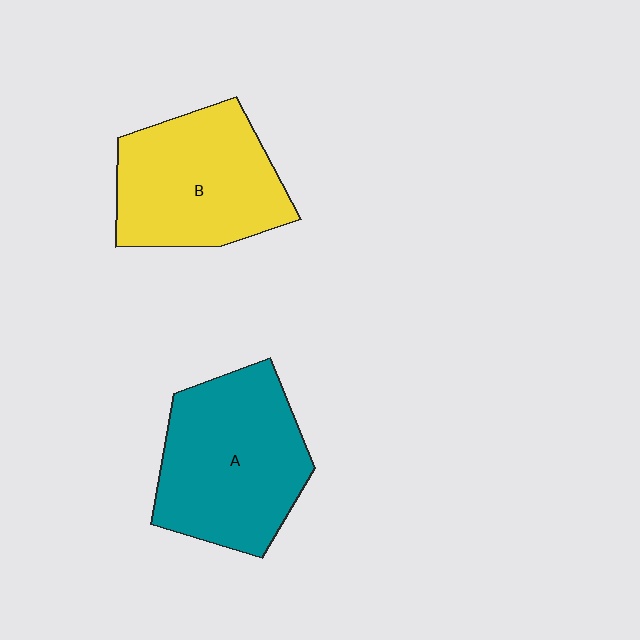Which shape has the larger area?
Shape A (teal).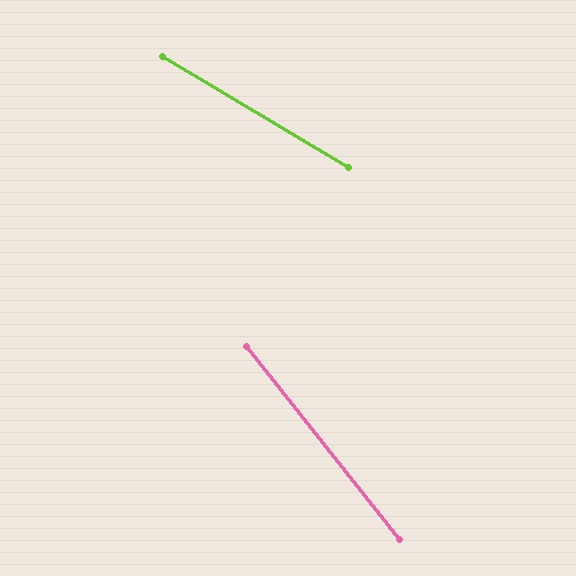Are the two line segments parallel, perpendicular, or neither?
Neither parallel nor perpendicular — they differ by about 21°.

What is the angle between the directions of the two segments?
Approximately 21 degrees.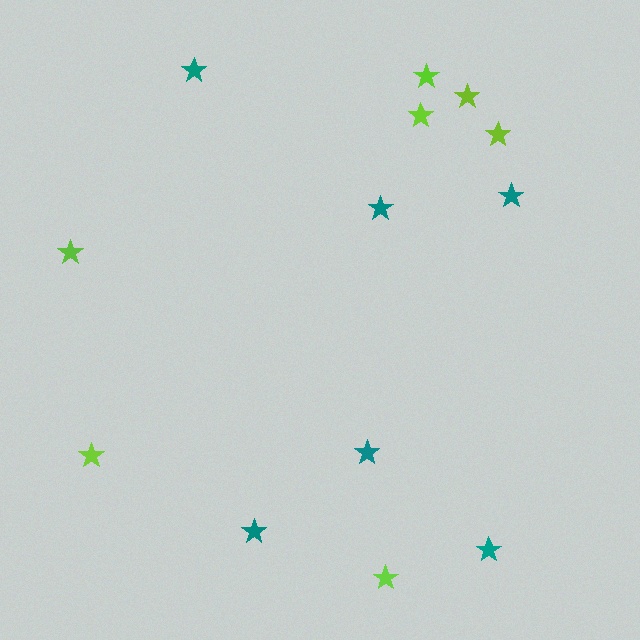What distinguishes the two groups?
There are 2 groups: one group of lime stars (7) and one group of teal stars (6).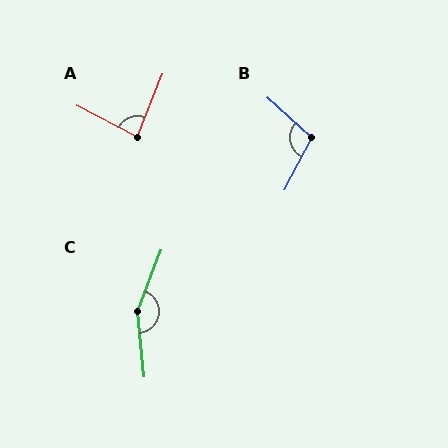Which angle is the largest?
C, at approximately 154 degrees.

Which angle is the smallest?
A, at approximately 84 degrees.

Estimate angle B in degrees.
Approximately 105 degrees.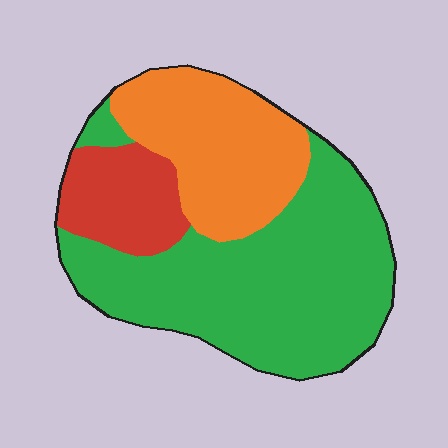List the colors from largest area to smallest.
From largest to smallest: green, orange, red.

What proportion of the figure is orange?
Orange takes up about one quarter (1/4) of the figure.